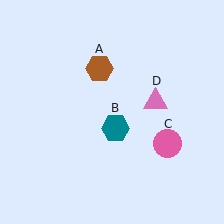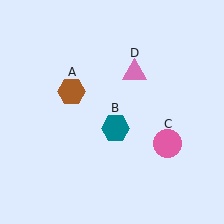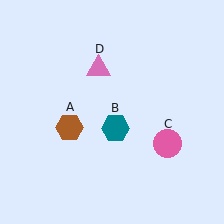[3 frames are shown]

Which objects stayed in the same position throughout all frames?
Teal hexagon (object B) and pink circle (object C) remained stationary.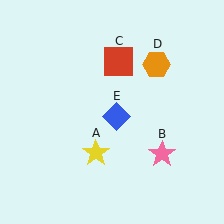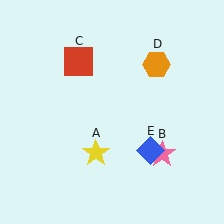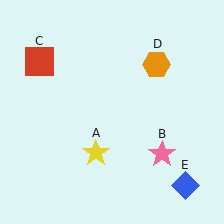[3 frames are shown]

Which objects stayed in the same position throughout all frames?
Yellow star (object A) and pink star (object B) and orange hexagon (object D) remained stationary.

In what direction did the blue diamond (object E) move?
The blue diamond (object E) moved down and to the right.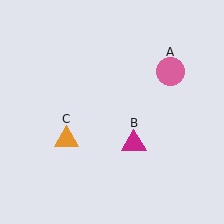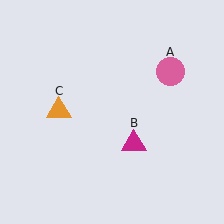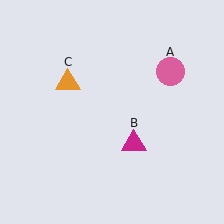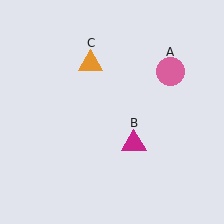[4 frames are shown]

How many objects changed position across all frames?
1 object changed position: orange triangle (object C).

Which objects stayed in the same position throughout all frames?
Pink circle (object A) and magenta triangle (object B) remained stationary.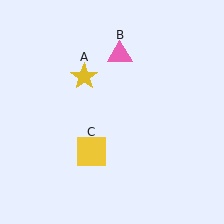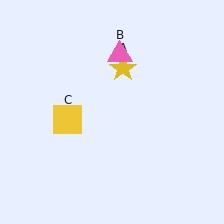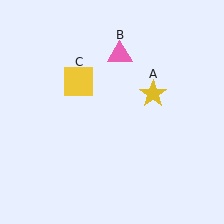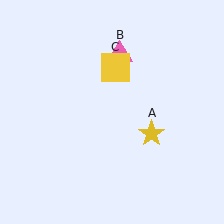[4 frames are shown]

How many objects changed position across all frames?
2 objects changed position: yellow star (object A), yellow square (object C).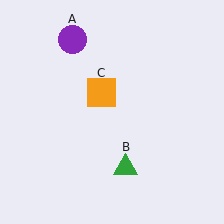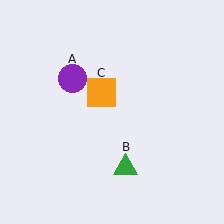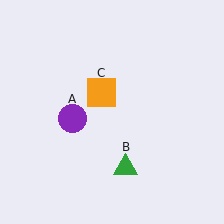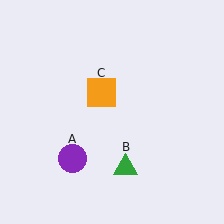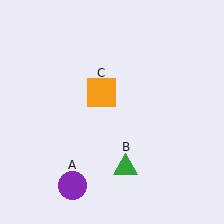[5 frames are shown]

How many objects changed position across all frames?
1 object changed position: purple circle (object A).